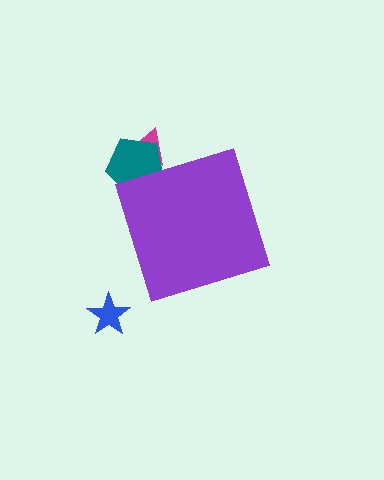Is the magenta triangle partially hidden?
Yes, the magenta triangle is partially hidden behind the purple diamond.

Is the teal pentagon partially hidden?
Yes, the teal pentagon is partially hidden behind the purple diamond.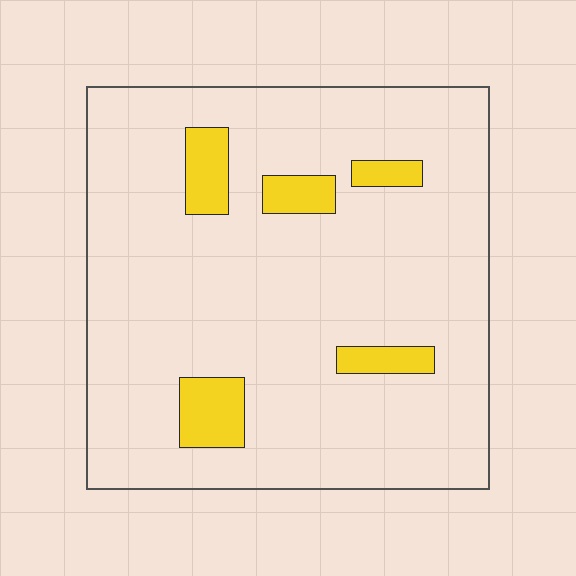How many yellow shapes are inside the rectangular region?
5.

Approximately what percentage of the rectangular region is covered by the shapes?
Approximately 10%.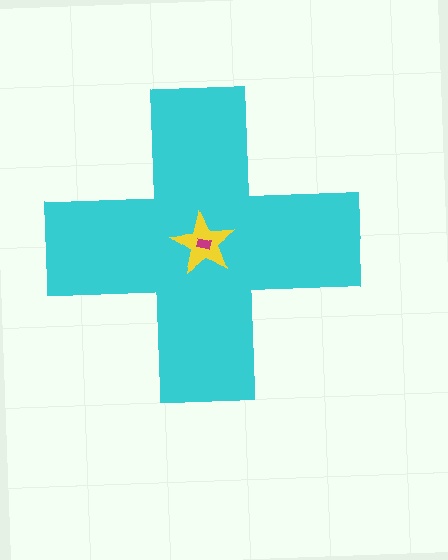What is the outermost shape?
The cyan cross.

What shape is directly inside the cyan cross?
The yellow star.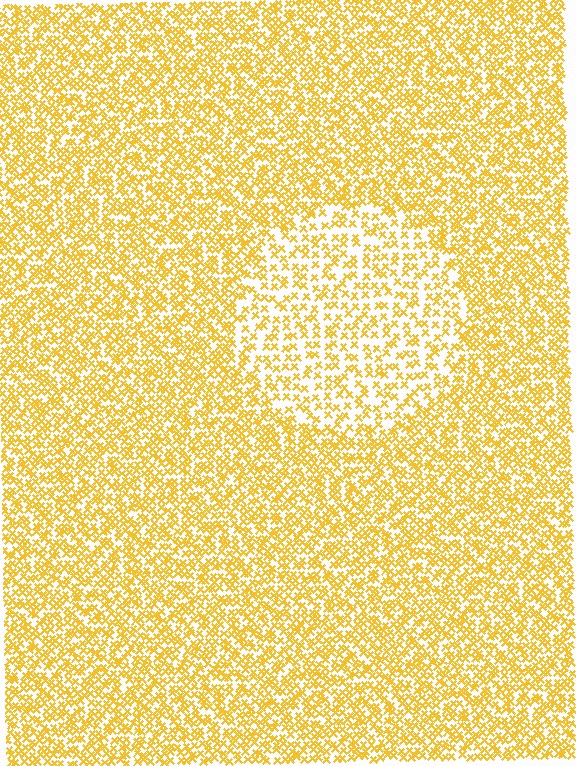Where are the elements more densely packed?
The elements are more densely packed outside the circle boundary.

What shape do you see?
I see a circle.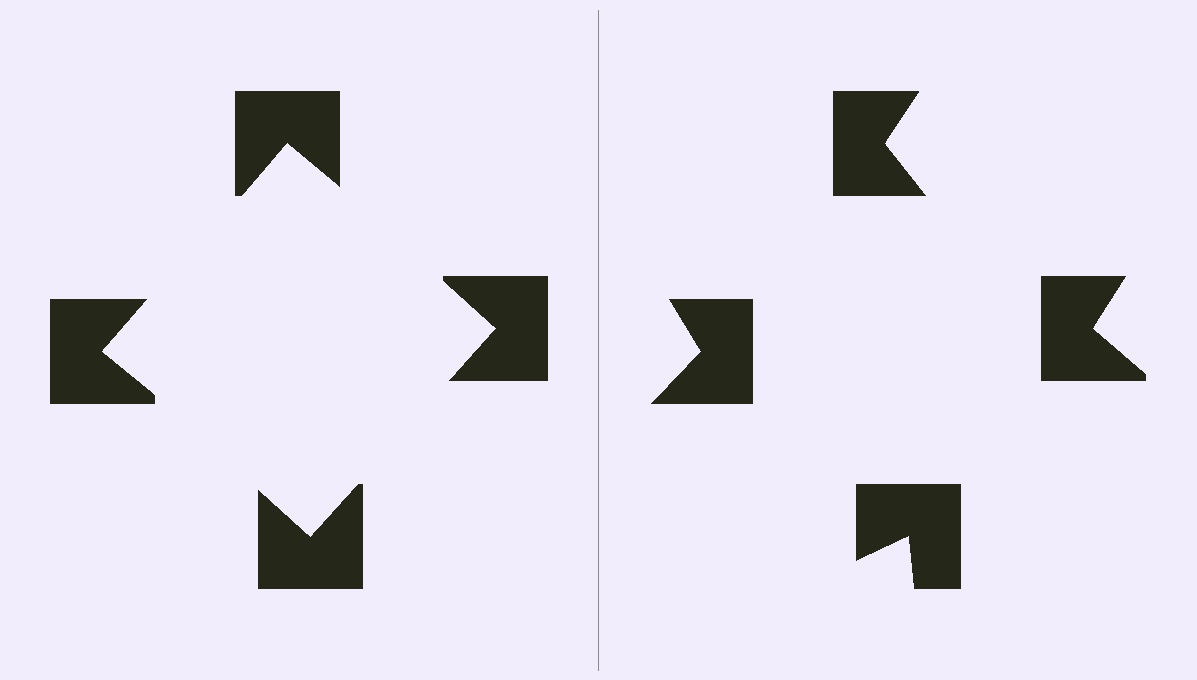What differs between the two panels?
The notched squares are positioned identically on both sides; only the wedge orientations differ. On the left they align to a square; on the right they are misaligned.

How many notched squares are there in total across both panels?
8 — 4 on each side.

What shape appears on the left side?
An illusory square.